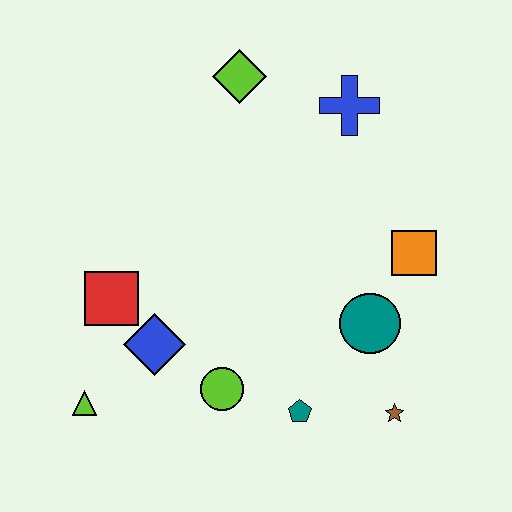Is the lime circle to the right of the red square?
Yes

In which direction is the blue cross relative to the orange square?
The blue cross is above the orange square.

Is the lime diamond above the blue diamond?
Yes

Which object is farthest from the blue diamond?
The blue cross is farthest from the blue diamond.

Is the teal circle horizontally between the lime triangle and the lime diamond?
No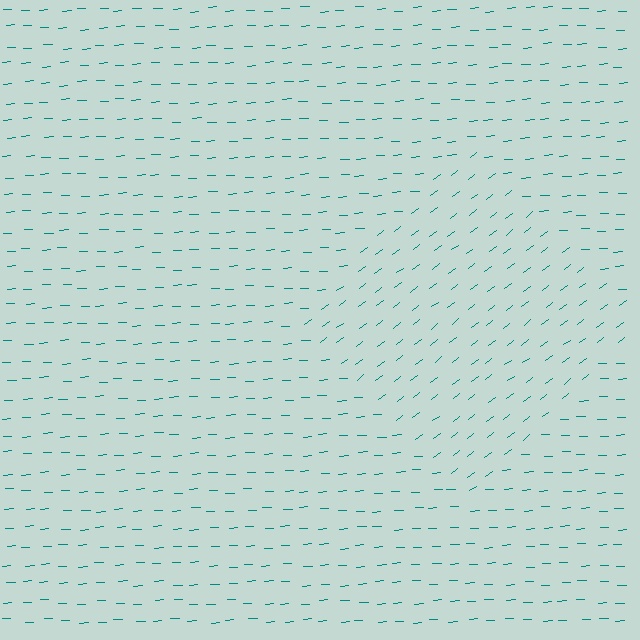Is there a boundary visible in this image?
Yes, there is a texture boundary formed by a change in line orientation.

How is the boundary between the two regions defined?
The boundary is defined purely by a change in line orientation (approximately 34 degrees difference). All lines are the same color and thickness.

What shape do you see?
I see a diamond.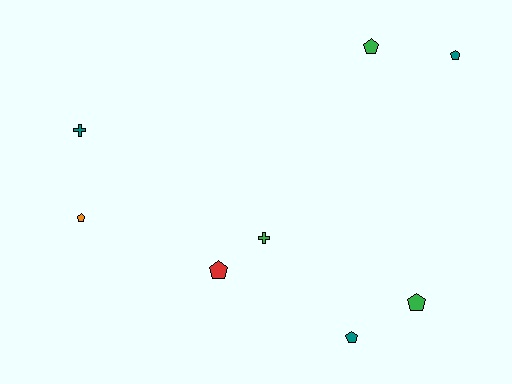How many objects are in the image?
There are 8 objects.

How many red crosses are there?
There are no red crosses.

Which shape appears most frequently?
Pentagon, with 6 objects.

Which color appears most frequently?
Green, with 3 objects.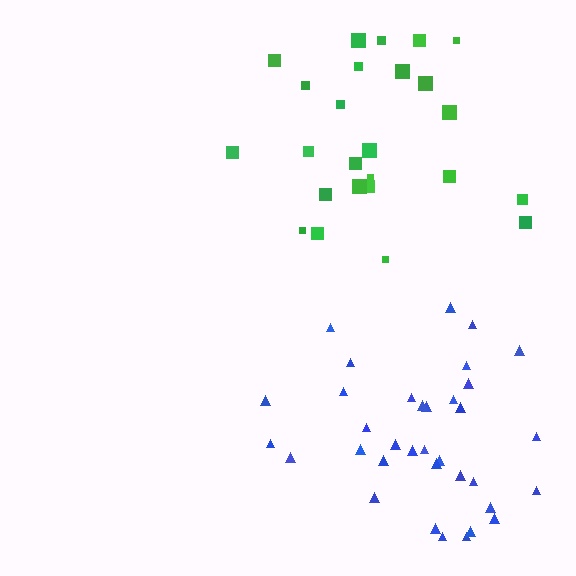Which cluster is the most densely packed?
Blue.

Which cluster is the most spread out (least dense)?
Green.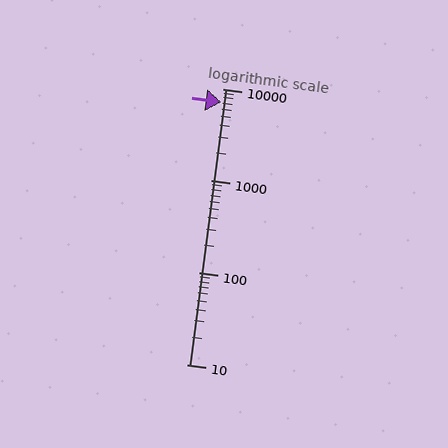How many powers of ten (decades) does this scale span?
The scale spans 3 decades, from 10 to 10000.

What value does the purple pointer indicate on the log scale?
The pointer indicates approximately 7100.